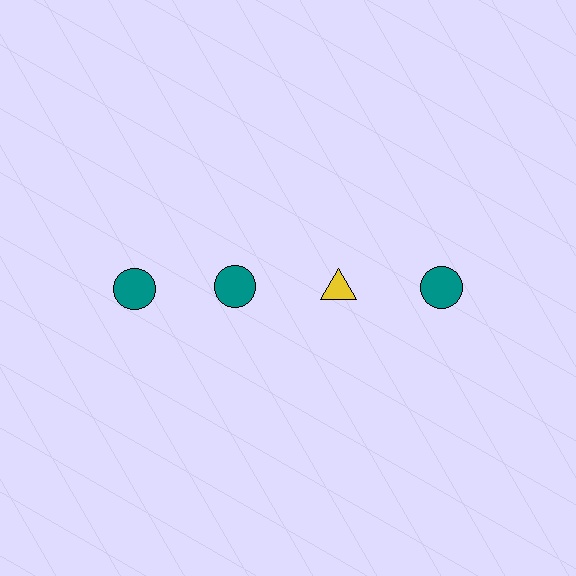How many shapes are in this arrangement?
There are 4 shapes arranged in a grid pattern.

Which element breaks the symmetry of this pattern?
The yellow triangle in the top row, center column breaks the symmetry. All other shapes are teal circles.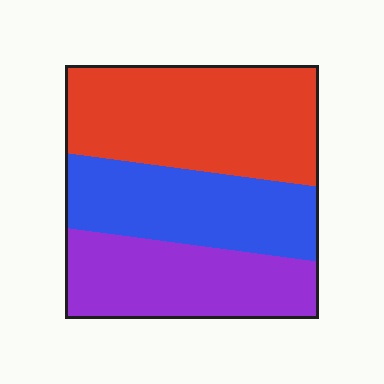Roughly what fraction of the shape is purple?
Purple takes up between a sixth and a third of the shape.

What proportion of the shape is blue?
Blue covers about 30% of the shape.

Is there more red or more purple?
Red.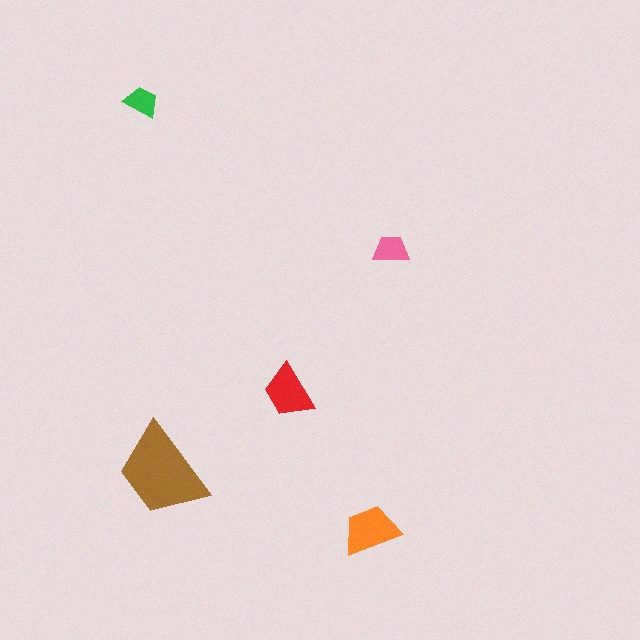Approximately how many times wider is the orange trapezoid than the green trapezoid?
About 1.5 times wider.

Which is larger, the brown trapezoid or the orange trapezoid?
The brown one.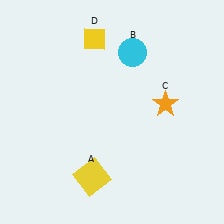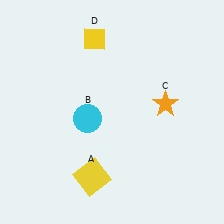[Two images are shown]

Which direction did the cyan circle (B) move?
The cyan circle (B) moved down.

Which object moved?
The cyan circle (B) moved down.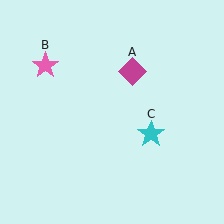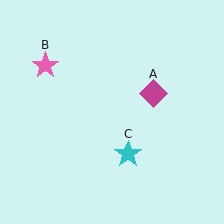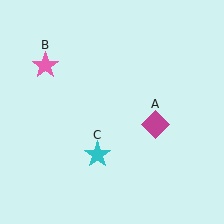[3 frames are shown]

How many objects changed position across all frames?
2 objects changed position: magenta diamond (object A), cyan star (object C).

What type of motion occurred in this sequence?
The magenta diamond (object A), cyan star (object C) rotated clockwise around the center of the scene.